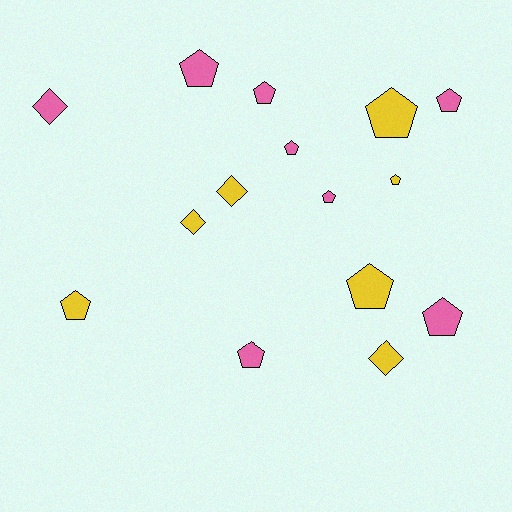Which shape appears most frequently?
Pentagon, with 11 objects.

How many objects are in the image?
There are 15 objects.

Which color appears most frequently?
Pink, with 8 objects.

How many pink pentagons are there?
There are 7 pink pentagons.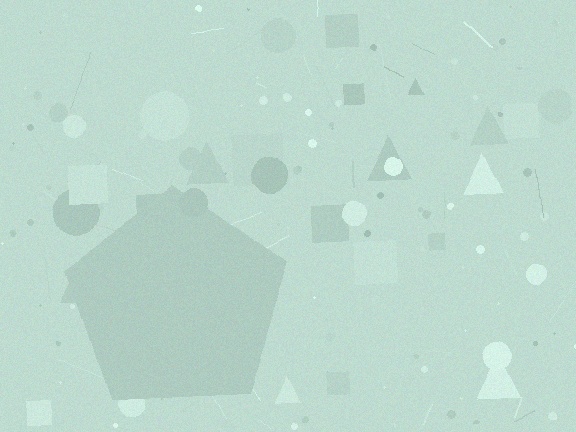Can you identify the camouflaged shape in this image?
The camouflaged shape is a pentagon.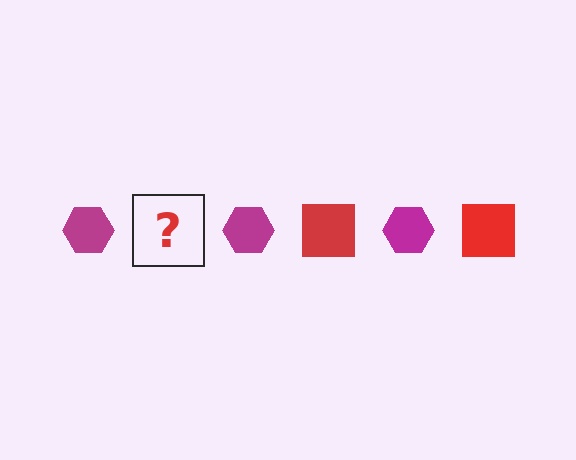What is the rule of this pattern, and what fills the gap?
The rule is that the pattern alternates between magenta hexagon and red square. The gap should be filled with a red square.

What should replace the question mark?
The question mark should be replaced with a red square.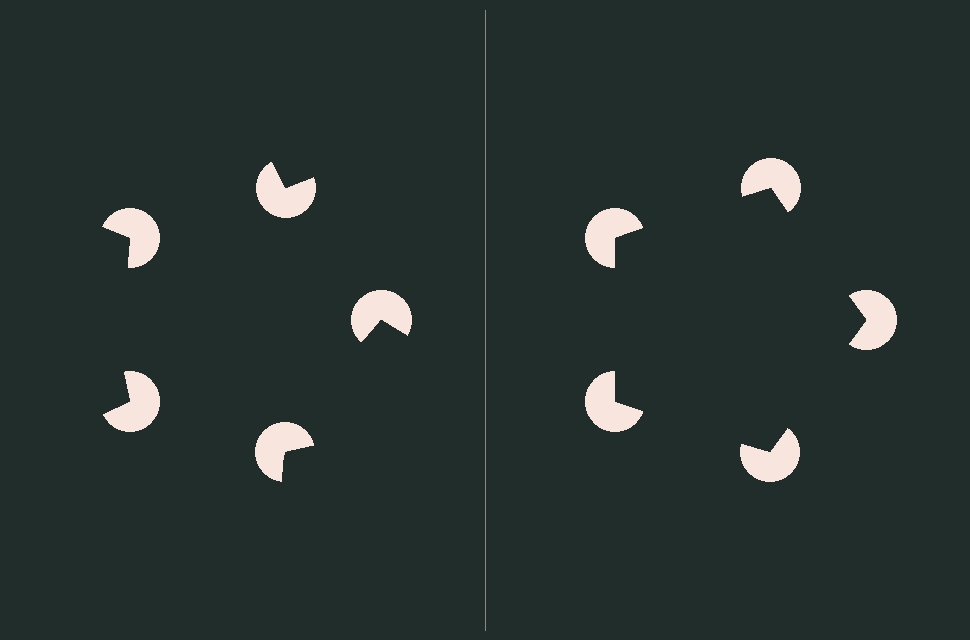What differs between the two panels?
The pac-man discs are positioned identically on both sides; only the wedge orientations differ. On the right they align to a pentagon; on the left they are misaligned.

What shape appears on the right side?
An illusory pentagon.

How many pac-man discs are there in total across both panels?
10 — 5 on each side.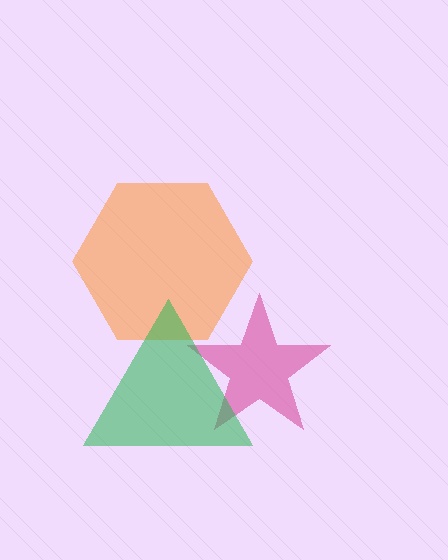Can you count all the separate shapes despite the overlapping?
Yes, there are 3 separate shapes.